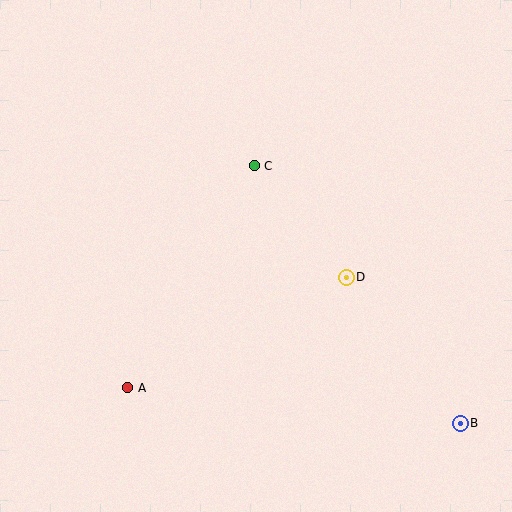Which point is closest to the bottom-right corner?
Point B is closest to the bottom-right corner.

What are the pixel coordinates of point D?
Point D is at (346, 277).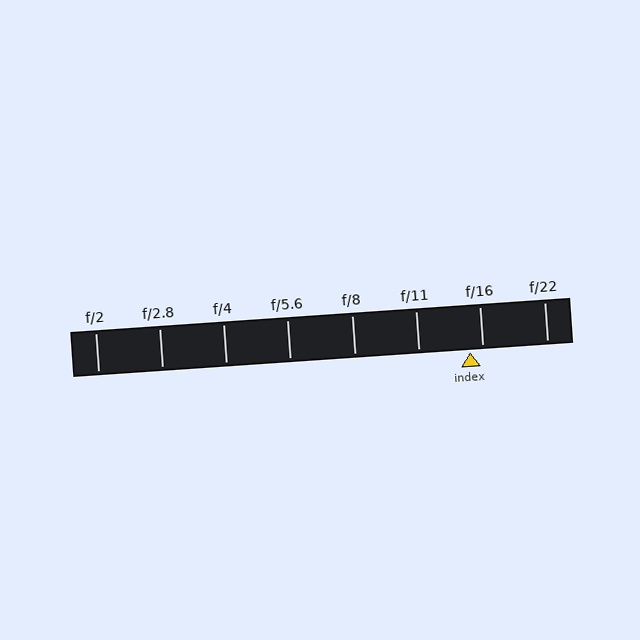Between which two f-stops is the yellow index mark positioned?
The index mark is between f/11 and f/16.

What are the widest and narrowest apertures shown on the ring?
The widest aperture shown is f/2 and the narrowest is f/22.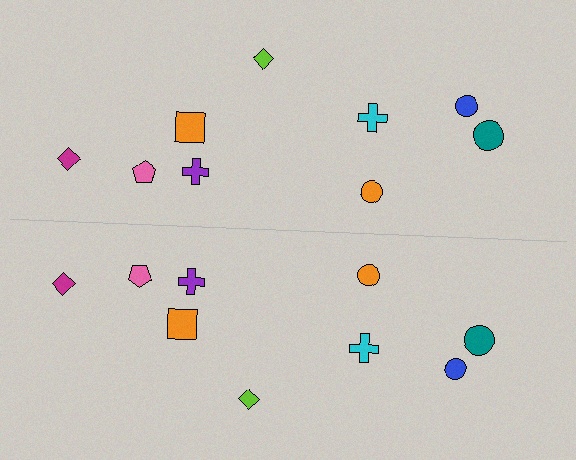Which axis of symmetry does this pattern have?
The pattern has a horizontal axis of symmetry running through the center of the image.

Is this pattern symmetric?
Yes, this pattern has bilateral (reflection) symmetry.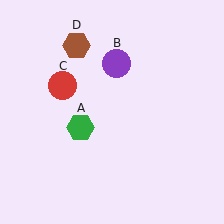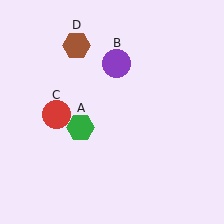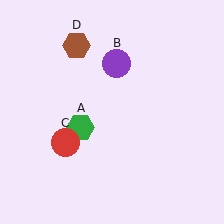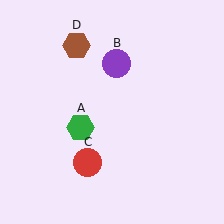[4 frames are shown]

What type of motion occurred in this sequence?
The red circle (object C) rotated counterclockwise around the center of the scene.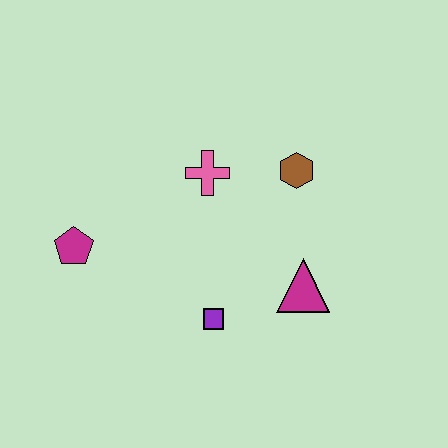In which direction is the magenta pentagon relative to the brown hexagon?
The magenta pentagon is to the left of the brown hexagon.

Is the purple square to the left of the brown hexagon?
Yes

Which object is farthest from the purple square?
The brown hexagon is farthest from the purple square.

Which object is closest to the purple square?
The magenta triangle is closest to the purple square.